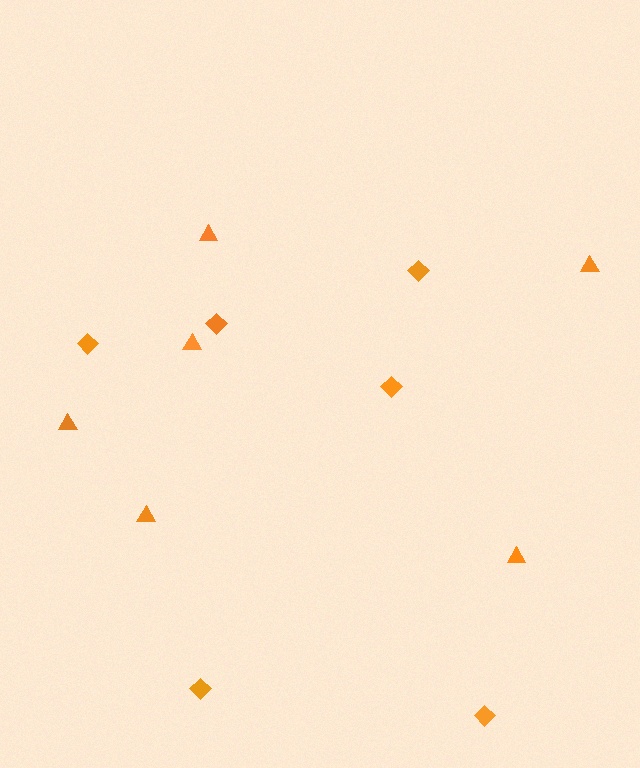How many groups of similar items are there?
There are 2 groups: one group of triangles (6) and one group of diamonds (6).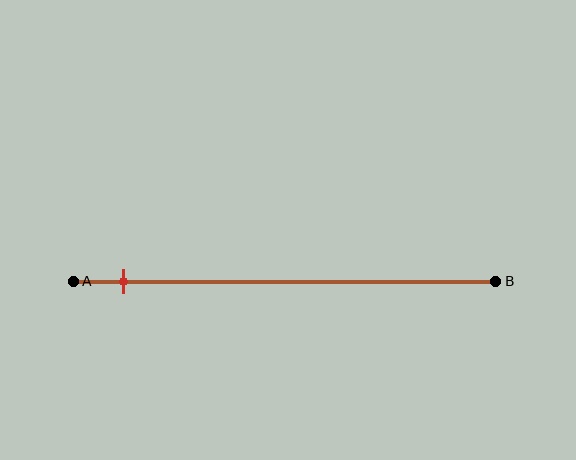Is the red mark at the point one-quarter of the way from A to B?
No, the mark is at about 10% from A, not at the 25% one-quarter point.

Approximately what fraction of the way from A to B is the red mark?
The red mark is approximately 10% of the way from A to B.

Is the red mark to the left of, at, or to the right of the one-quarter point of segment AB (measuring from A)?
The red mark is to the left of the one-quarter point of segment AB.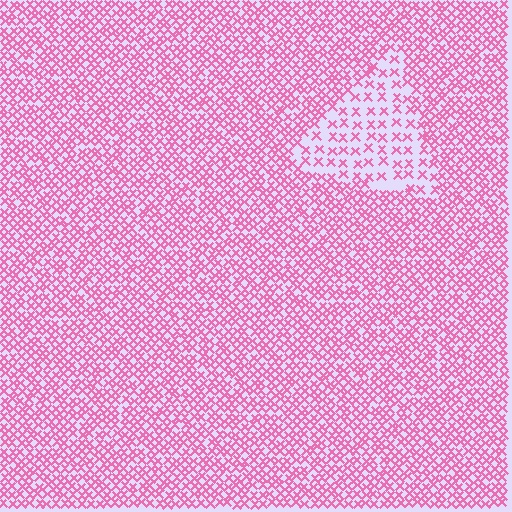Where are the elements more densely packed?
The elements are more densely packed outside the triangle boundary.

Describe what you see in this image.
The image contains small pink elements arranged at two different densities. A triangle-shaped region is visible where the elements are less densely packed than the surrounding area.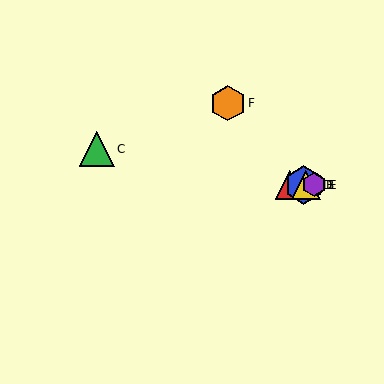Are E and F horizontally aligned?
No, E is at y≈185 and F is at y≈103.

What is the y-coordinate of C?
Object C is at y≈149.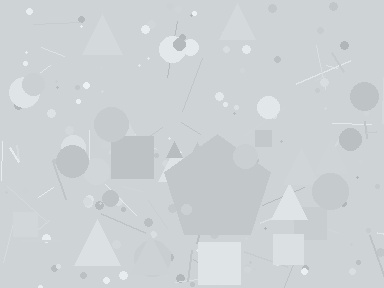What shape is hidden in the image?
A pentagon is hidden in the image.